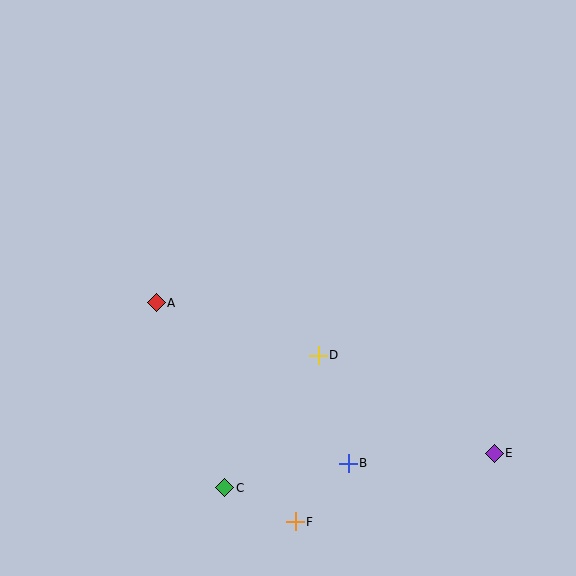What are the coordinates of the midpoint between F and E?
The midpoint between F and E is at (395, 488).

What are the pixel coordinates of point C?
Point C is at (225, 488).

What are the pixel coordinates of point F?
Point F is at (295, 522).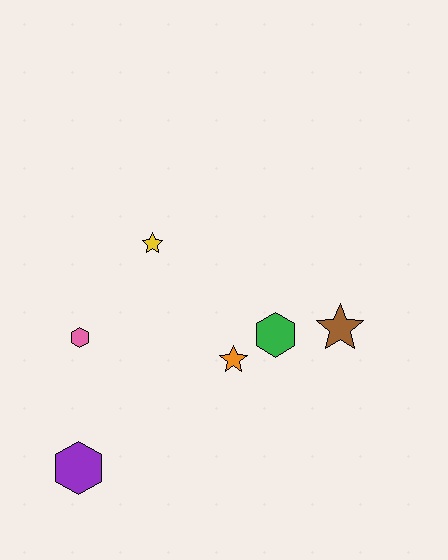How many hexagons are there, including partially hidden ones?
There are 3 hexagons.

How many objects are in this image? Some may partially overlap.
There are 6 objects.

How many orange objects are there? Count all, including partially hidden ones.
There is 1 orange object.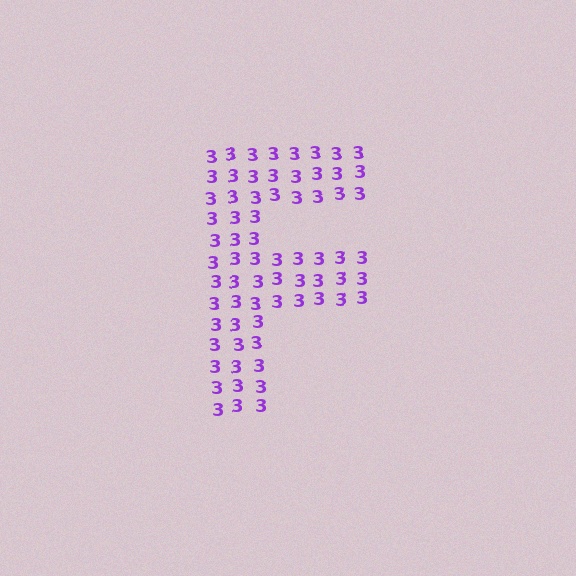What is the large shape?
The large shape is the letter F.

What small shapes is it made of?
It is made of small digit 3's.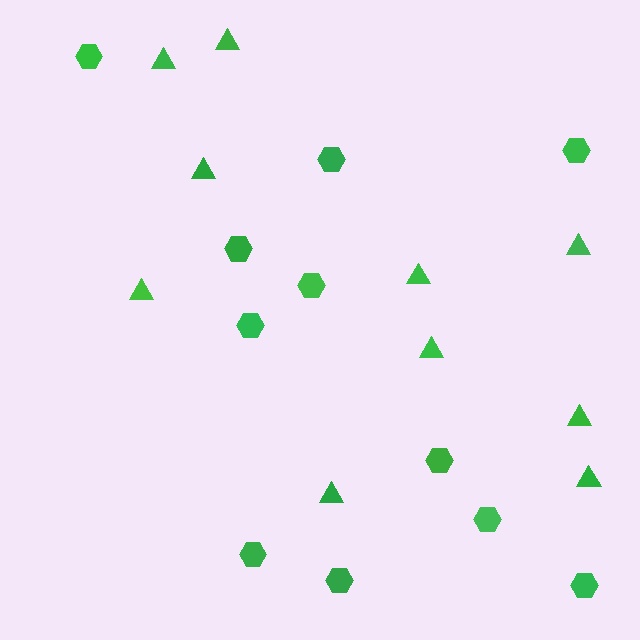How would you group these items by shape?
There are 2 groups: one group of triangles (10) and one group of hexagons (11).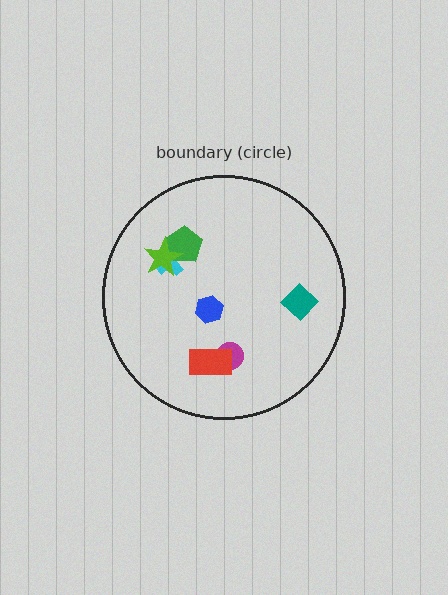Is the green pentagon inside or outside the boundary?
Inside.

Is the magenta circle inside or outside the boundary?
Inside.